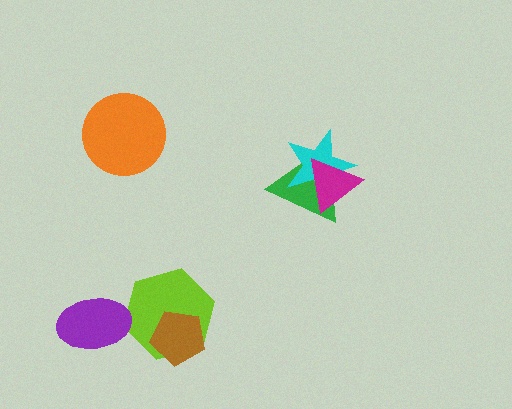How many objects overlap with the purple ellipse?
1 object overlaps with the purple ellipse.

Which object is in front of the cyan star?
The magenta triangle is in front of the cyan star.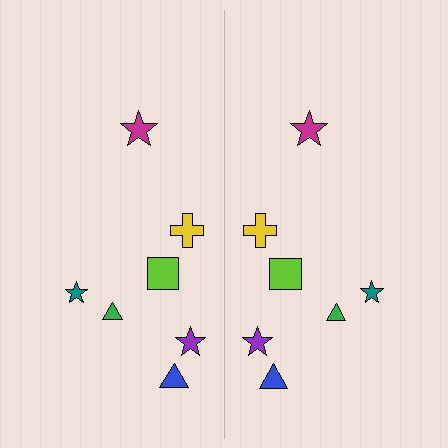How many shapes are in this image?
There are 14 shapes in this image.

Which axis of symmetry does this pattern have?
The pattern has a vertical axis of symmetry running through the center of the image.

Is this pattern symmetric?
Yes, this pattern has bilateral (reflection) symmetry.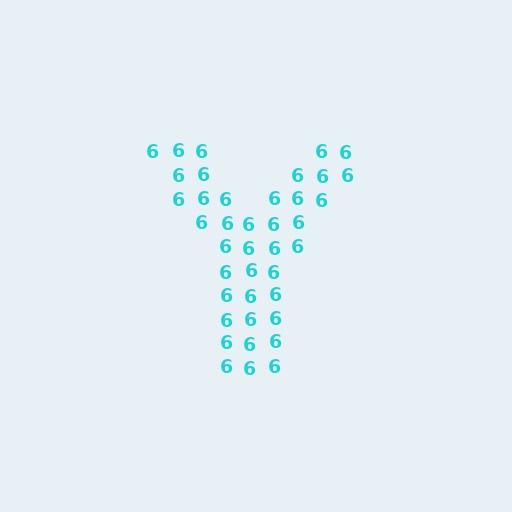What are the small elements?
The small elements are digit 6's.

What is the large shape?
The large shape is the letter Y.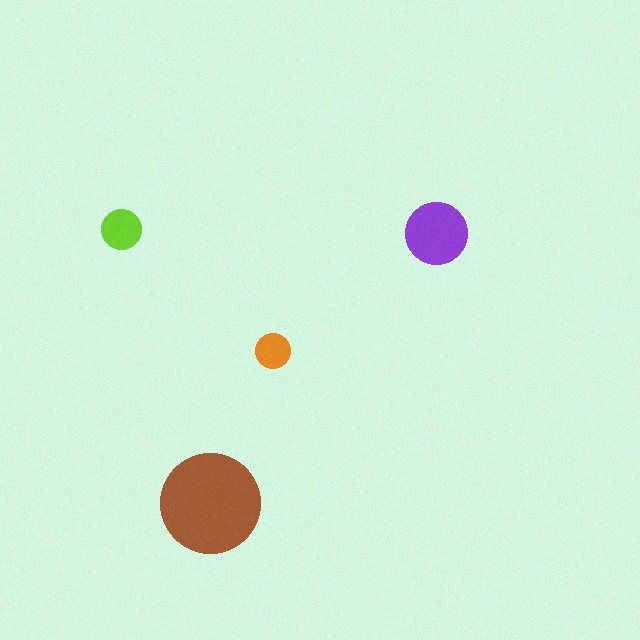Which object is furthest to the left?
The lime circle is leftmost.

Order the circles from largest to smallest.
the brown one, the purple one, the lime one, the orange one.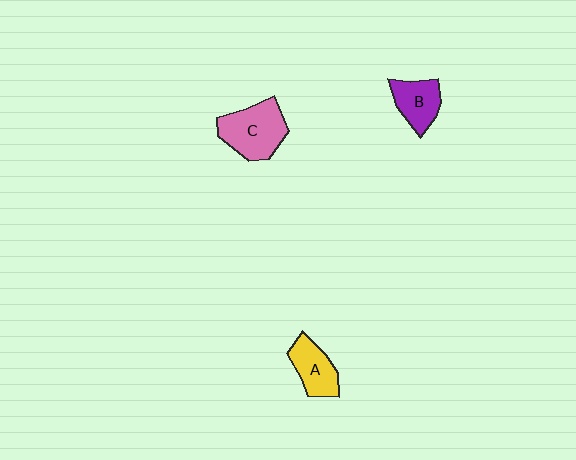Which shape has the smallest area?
Shape B (purple).